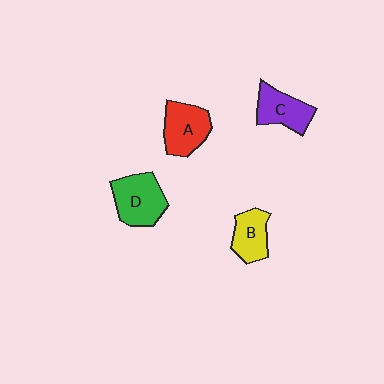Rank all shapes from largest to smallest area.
From largest to smallest: D (green), A (red), C (purple), B (yellow).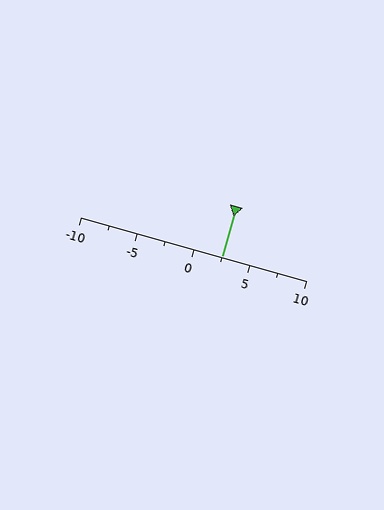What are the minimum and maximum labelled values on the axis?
The axis runs from -10 to 10.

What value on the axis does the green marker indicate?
The marker indicates approximately 2.5.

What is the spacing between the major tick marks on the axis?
The major ticks are spaced 5 apart.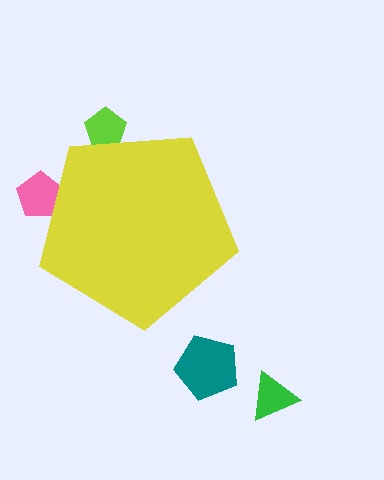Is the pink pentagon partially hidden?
Yes, the pink pentagon is partially hidden behind the yellow pentagon.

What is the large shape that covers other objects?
A yellow pentagon.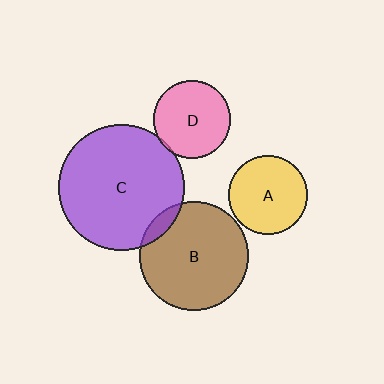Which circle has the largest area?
Circle C (purple).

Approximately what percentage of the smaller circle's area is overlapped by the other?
Approximately 5%.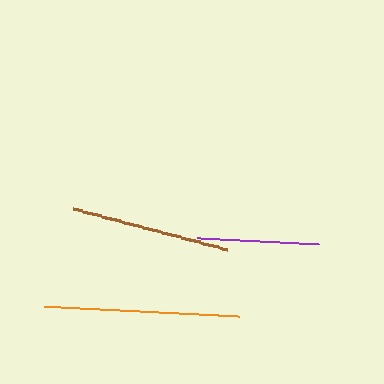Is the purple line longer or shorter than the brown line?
The brown line is longer than the purple line.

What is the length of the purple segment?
The purple segment is approximately 122 pixels long.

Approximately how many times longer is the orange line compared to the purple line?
The orange line is approximately 1.6 times the length of the purple line.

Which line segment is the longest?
The orange line is the longest at approximately 195 pixels.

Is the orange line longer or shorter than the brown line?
The orange line is longer than the brown line.